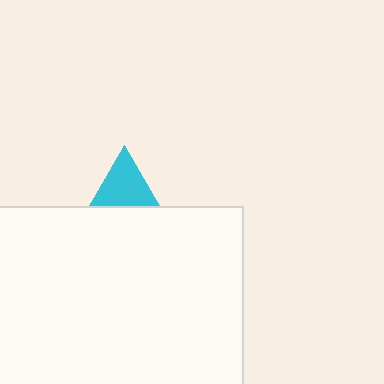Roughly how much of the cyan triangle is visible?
A small part of it is visible (roughly 30%).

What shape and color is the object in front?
The object in front is a white rectangle.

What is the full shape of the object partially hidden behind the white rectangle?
The partially hidden object is a cyan triangle.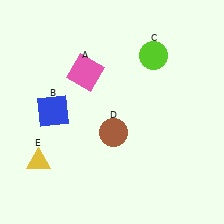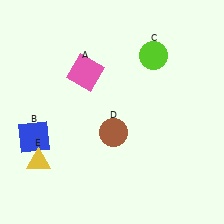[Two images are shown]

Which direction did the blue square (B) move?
The blue square (B) moved down.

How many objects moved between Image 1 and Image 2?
1 object moved between the two images.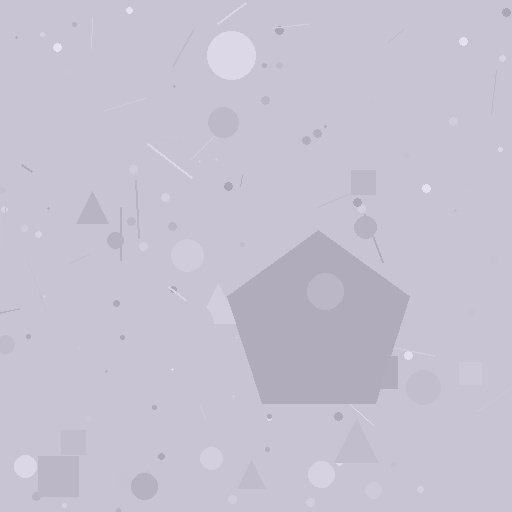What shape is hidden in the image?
A pentagon is hidden in the image.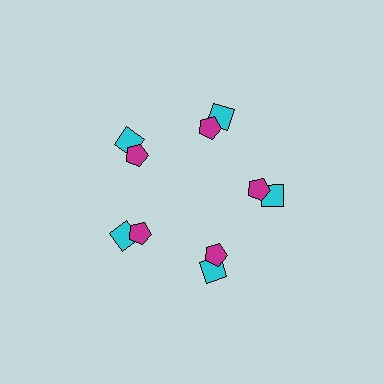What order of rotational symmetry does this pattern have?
This pattern has 5-fold rotational symmetry.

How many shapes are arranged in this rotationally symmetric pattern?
There are 10 shapes, arranged in 5 groups of 2.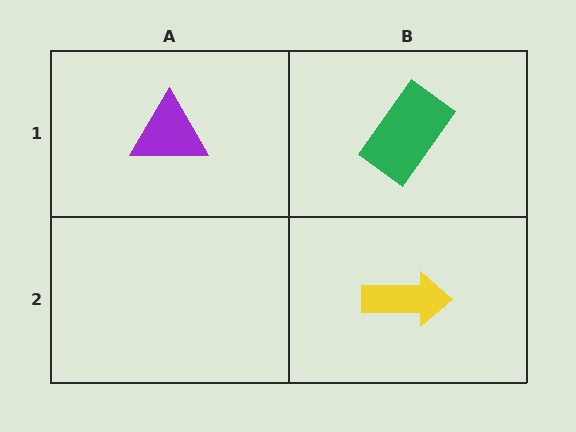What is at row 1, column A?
A purple triangle.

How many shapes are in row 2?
1 shape.